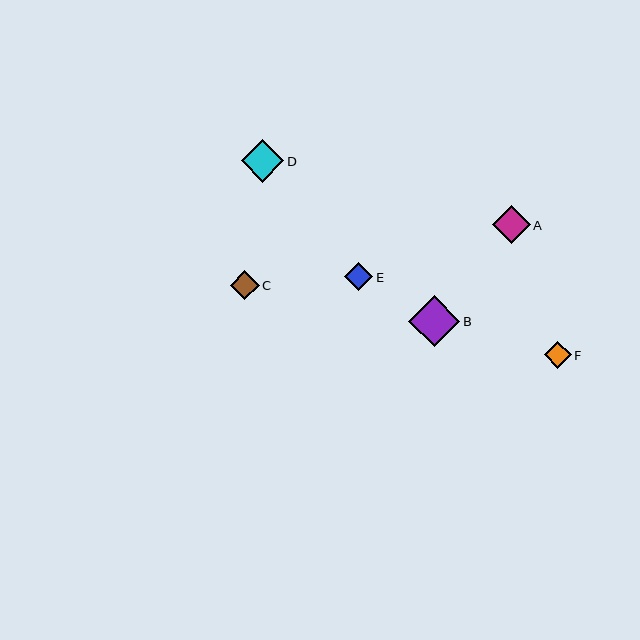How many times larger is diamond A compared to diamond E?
Diamond A is approximately 1.4 times the size of diamond E.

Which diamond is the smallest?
Diamond F is the smallest with a size of approximately 27 pixels.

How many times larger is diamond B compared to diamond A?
Diamond B is approximately 1.3 times the size of diamond A.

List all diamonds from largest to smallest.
From largest to smallest: B, D, A, C, E, F.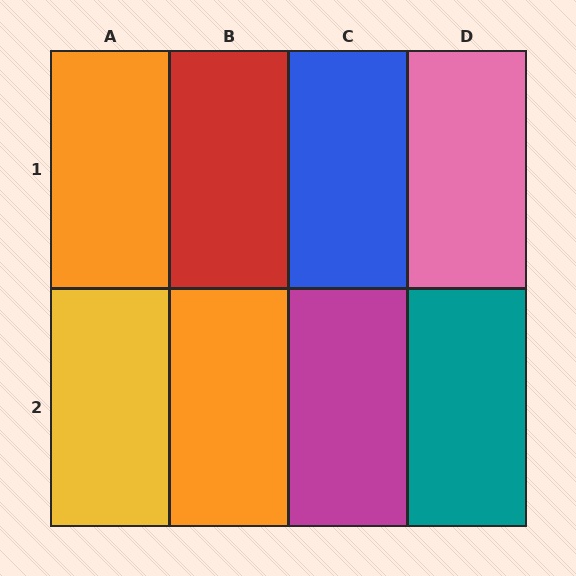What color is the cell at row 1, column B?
Red.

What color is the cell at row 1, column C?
Blue.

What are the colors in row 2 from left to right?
Yellow, orange, magenta, teal.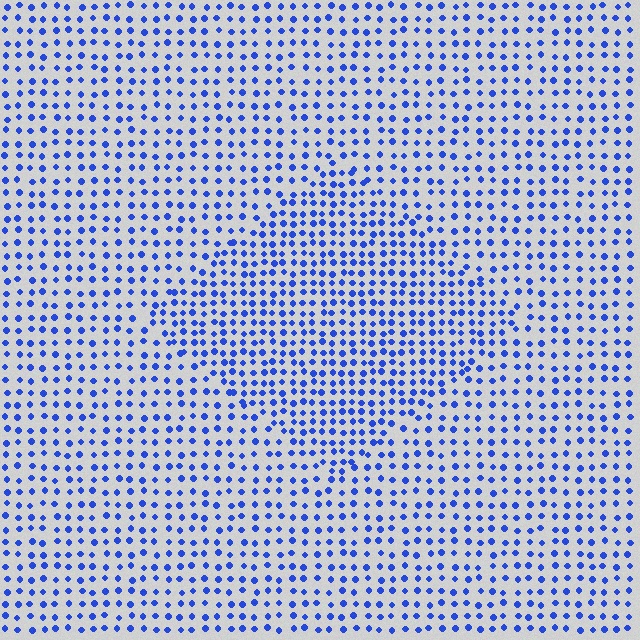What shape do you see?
I see a diamond.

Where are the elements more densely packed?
The elements are more densely packed inside the diamond boundary.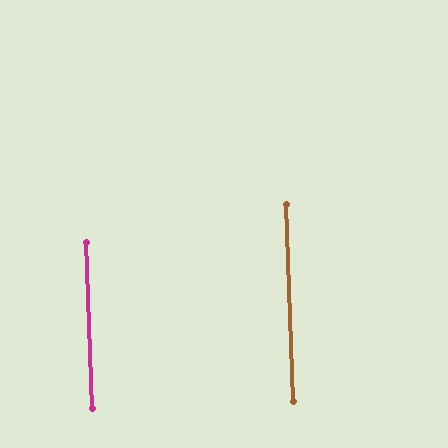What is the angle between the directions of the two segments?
Approximately 0 degrees.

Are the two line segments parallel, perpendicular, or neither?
Parallel — their directions differ by only 0.1°.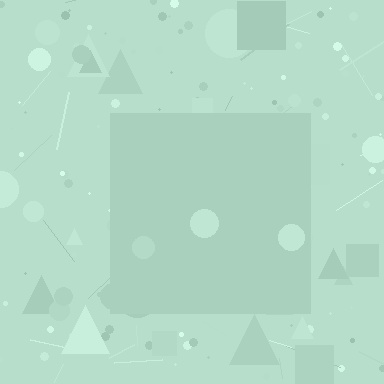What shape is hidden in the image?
A square is hidden in the image.